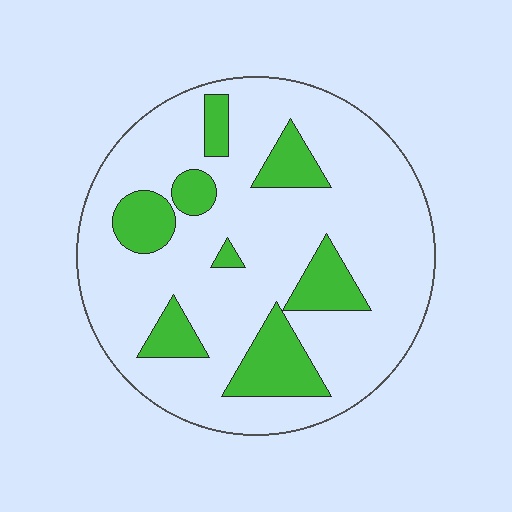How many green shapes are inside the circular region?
8.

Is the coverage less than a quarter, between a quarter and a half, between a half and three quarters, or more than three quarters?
Less than a quarter.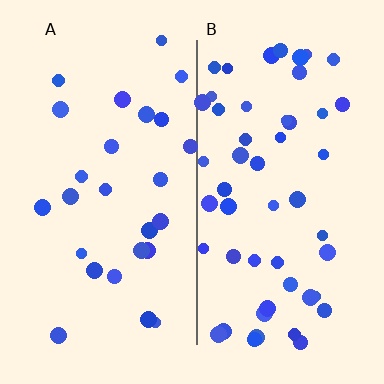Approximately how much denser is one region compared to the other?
Approximately 2.0× — region B over region A.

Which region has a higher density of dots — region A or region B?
B (the right).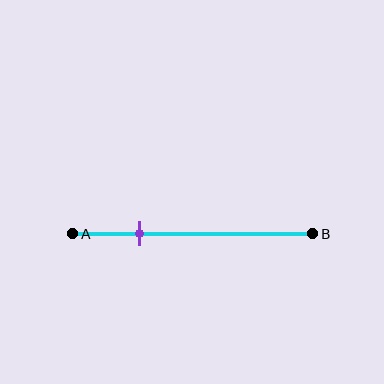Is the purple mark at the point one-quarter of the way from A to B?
No, the mark is at about 30% from A, not at the 25% one-quarter point.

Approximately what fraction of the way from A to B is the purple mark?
The purple mark is approximately 30% of the way from A to B.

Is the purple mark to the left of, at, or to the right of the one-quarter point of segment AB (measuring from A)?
The purple mark is to the right of the one-quarter point of segment AB.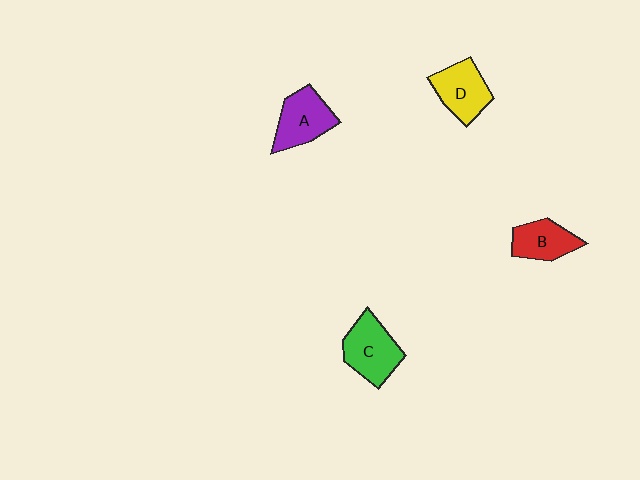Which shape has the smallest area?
Shape B (red).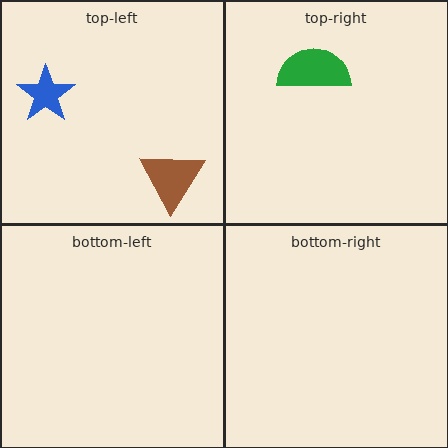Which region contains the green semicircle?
The top-right region.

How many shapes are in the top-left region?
2.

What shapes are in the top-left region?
The brown triangle, the blue star.